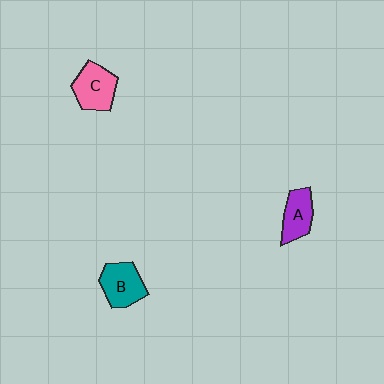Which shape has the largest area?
Shape C (pink).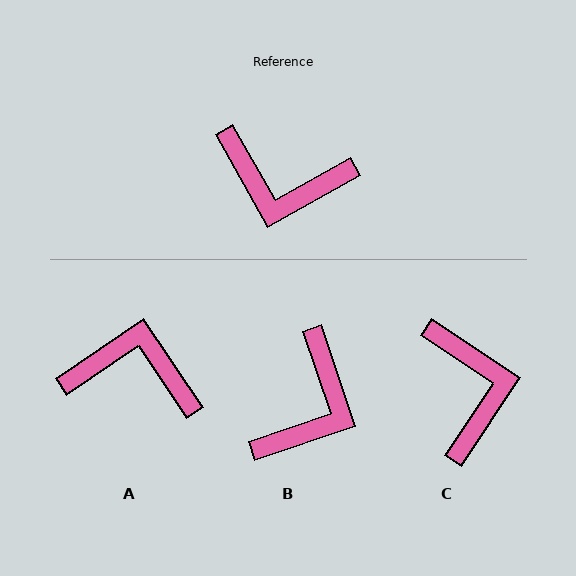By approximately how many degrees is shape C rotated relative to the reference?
Approximately 117 degrees counter-clockwise.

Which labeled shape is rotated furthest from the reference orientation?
A, about 175 degrees away.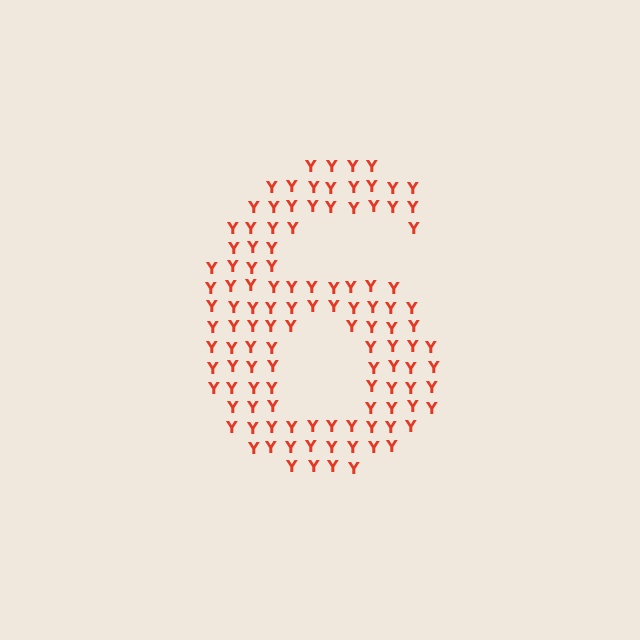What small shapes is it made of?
It is made of small letter Y's.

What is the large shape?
The large shape is the digit 6.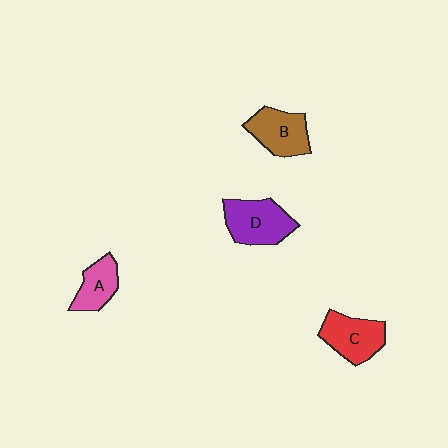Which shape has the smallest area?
Shape A (pink).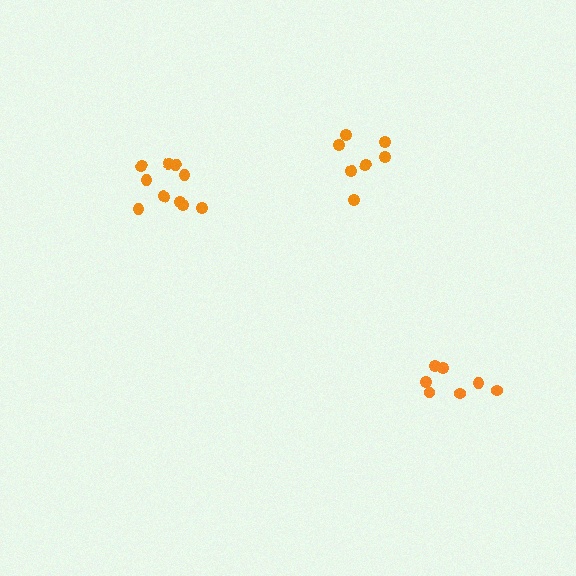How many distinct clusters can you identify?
There are 3 distinct clusters.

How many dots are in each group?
Group 1: 7 dots, Group 2: 10 dots, Group 3: 7 dots (24 total).